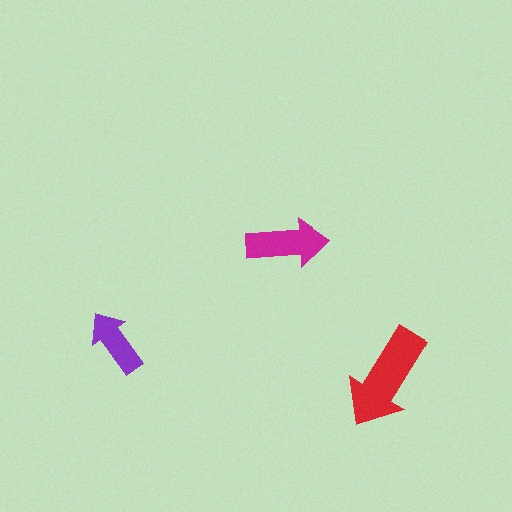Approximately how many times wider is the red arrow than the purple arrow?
About 1.5 times wider.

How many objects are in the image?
There are 3 objects in the image.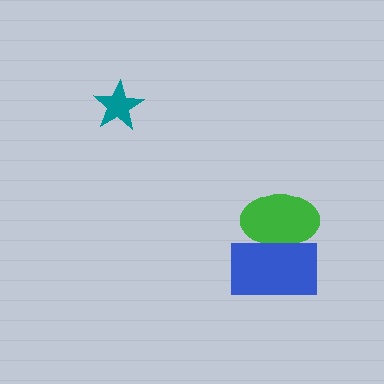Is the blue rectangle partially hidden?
No, no other shape covers it.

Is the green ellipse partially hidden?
Yes, it is partially covered by another shape.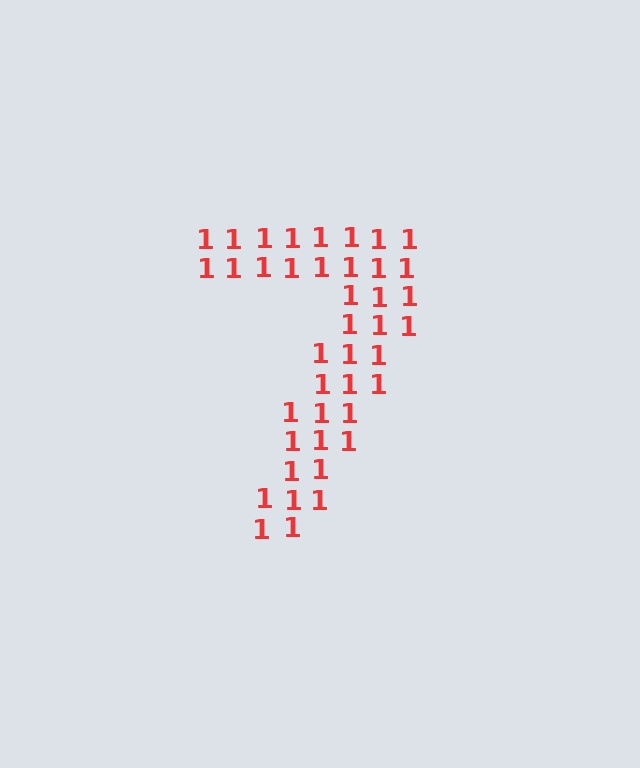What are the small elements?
The small elements are digit 1's.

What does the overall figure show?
The overall figure shows the digit 7.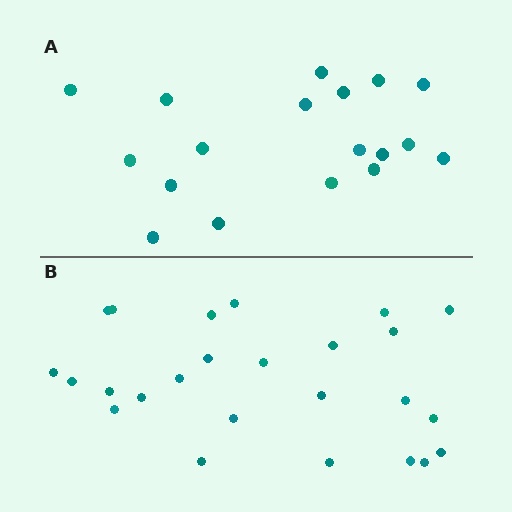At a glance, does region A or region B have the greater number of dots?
Region B (the bottom region) has more dots.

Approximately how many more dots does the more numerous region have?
Region B has roughly 8 or so more dots than region A.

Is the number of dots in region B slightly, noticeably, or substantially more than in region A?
Region B has noticeably more, but not dramatically so. The ratio is roughly 1.4 to 1.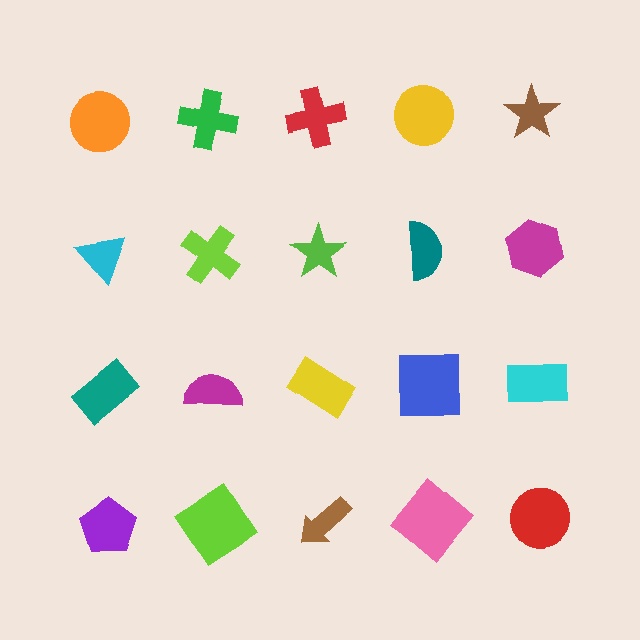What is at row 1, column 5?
A brown star.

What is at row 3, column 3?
A yellow rectangle.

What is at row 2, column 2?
A lime cross.